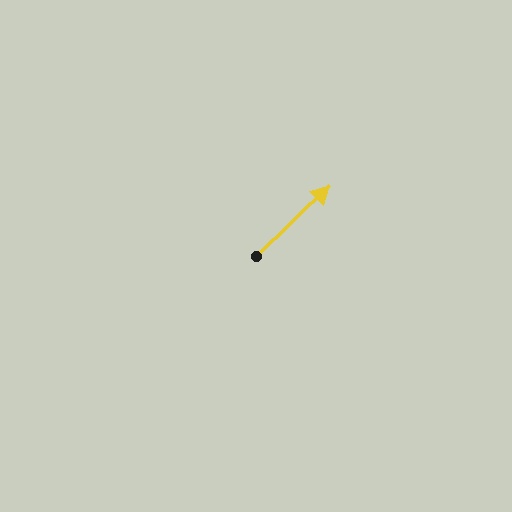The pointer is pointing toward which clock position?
Roughly 2 o'clock.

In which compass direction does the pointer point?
Northeast.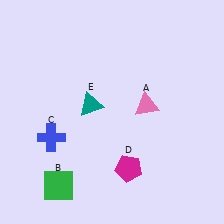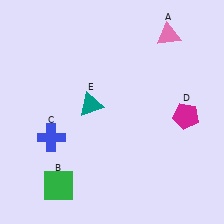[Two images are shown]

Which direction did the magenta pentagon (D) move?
The magenta pentagon (D) moved right.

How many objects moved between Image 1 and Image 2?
2 objects moved between the two images.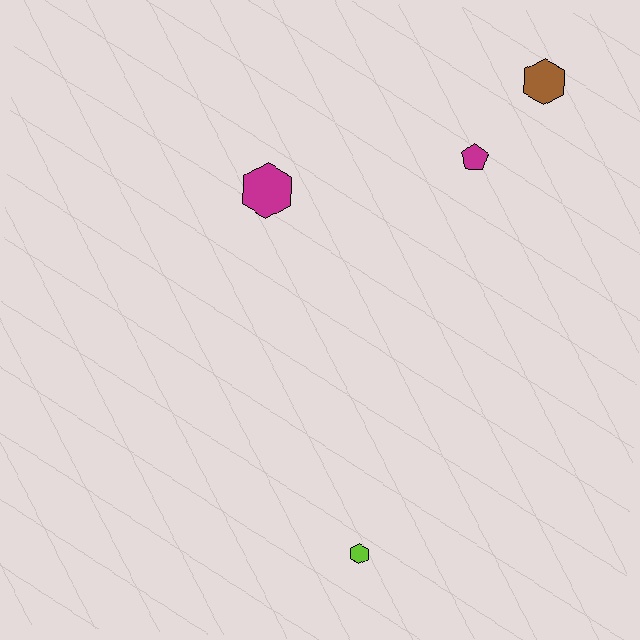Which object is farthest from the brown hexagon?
The lime hexagon is farthest from the brown hexagon.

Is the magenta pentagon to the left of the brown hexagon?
Yes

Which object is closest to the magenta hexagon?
The magenta pentagon is closest to the magenta hexagon.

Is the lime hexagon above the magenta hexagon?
No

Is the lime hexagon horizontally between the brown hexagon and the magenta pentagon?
No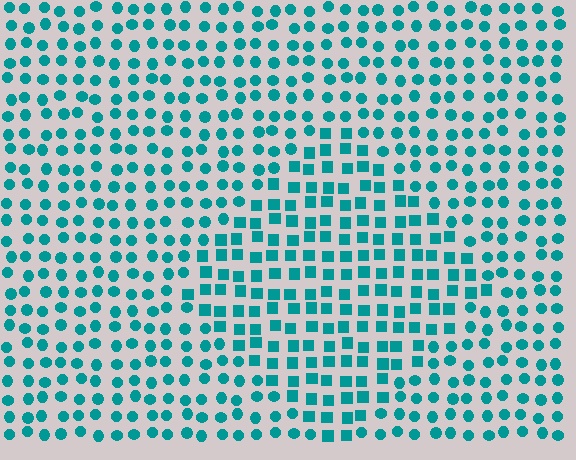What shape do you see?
I see a diamond.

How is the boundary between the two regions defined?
The boundary is defined by a change in element shape: squares inside vs. circles outside. All elements share the same color and spacing.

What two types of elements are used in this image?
The image uses squares inside the diamond region and circles outside it.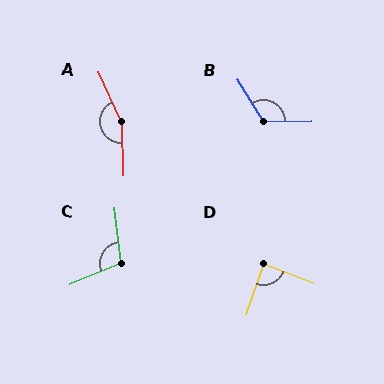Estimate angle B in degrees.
Approximately 121 degrees.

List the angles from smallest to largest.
D (87°), C (105°), B (121°), A (157°).